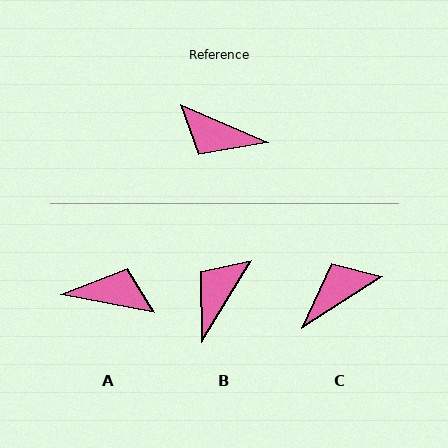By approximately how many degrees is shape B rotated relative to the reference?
Approximately 98 degrees clockwise.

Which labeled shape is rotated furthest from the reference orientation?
A, about 168 degrees away.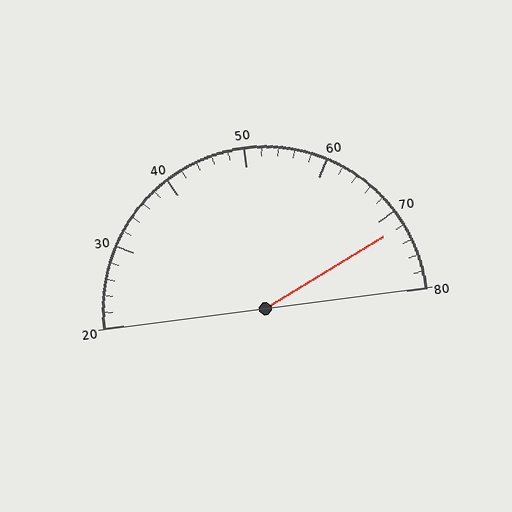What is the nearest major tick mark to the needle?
The nearest major tick mark is 70.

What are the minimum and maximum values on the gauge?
The gauge ranges from 20 to 80.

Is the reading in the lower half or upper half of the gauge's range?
The reading is in the upper half of the range (20 to 80).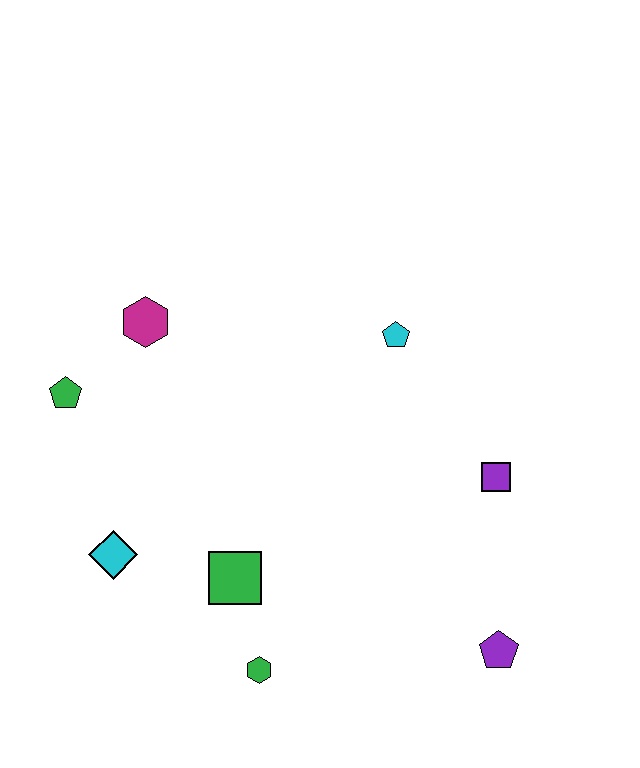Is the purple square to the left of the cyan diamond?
No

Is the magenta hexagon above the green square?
Yes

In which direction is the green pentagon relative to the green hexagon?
The green pentagon is above the green hexagon.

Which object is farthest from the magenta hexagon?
The purple pentagon is farthest from the magenta hexagon.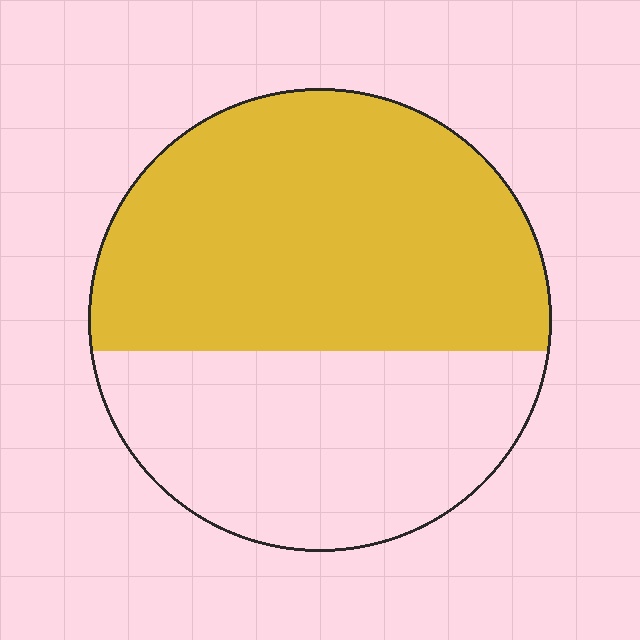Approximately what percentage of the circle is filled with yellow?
Approximately 60%.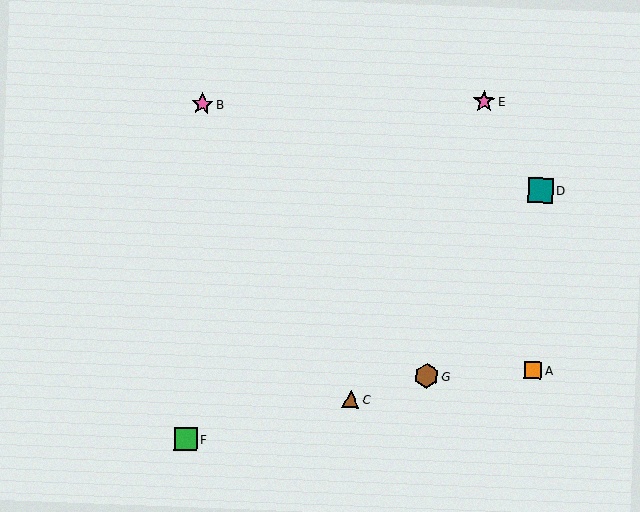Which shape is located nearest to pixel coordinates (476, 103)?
The pink star (labeled E) at (484, 102) is nearest to that location.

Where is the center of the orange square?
The center of the orange square is at (533, 370).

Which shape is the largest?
The teal square (labeled D) is the largest.